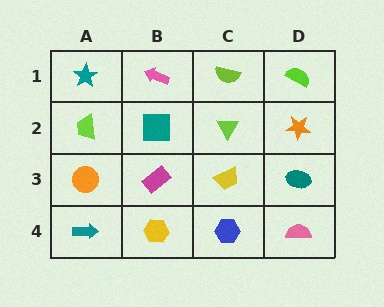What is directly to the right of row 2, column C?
An orange star.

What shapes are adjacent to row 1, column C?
A lime triangle (row 2, column C), a pink arrow (row 1, column B), a lime semicircle (row 1, column D).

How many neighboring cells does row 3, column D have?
3.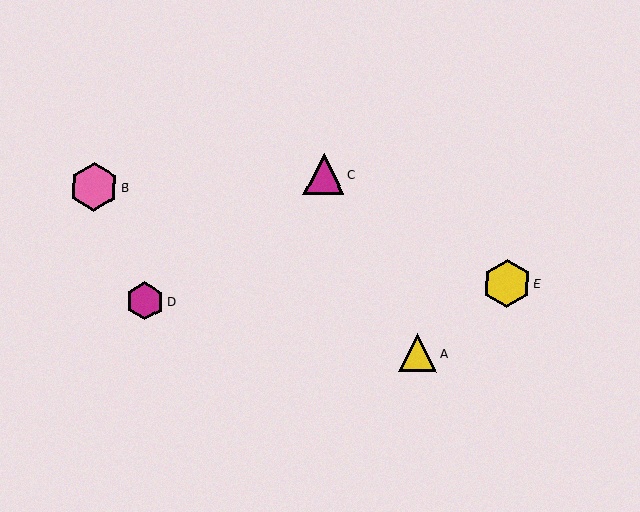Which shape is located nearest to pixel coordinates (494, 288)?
The yellow hexagon (labeled E) at (507, 283) is nearest to that location.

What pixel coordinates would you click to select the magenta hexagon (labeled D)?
Click at (145, 301) to select the magenta hexagon D.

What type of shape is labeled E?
Shape E is a yellow hexagon.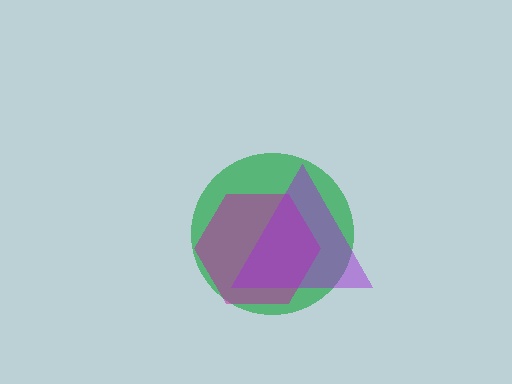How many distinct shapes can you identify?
There are 3 distinct shapes: a green circle, a magenta hexagon, a purple triangle.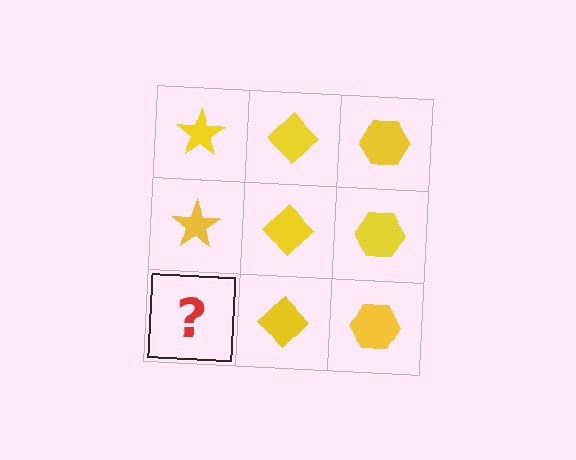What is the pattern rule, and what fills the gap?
The rule is that each column has a consistent shape. The gap should be filled with a yellow star.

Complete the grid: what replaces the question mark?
The question mark should be replaced with a yellow star.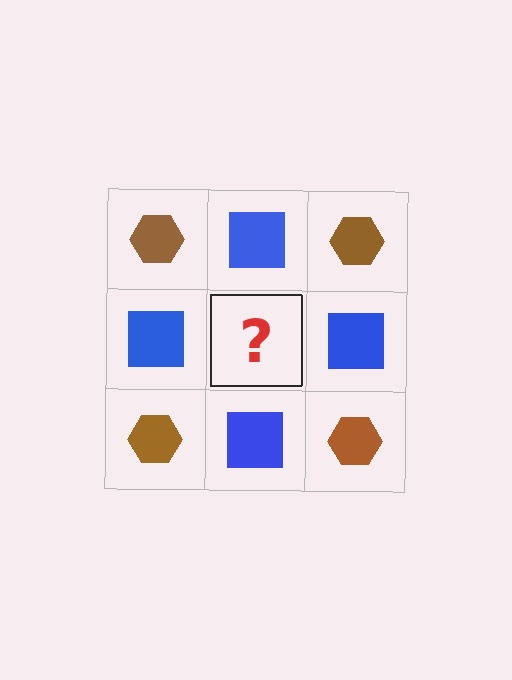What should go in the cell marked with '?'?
The missing cell should contain a brown hexagon.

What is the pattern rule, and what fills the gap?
The rule is that it alternates brown hexagon and blue square in a checkerboard pattern. The gap should be filled with a brown hexagon.